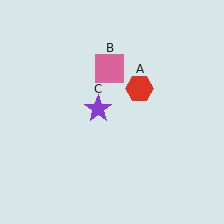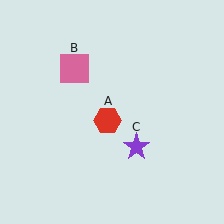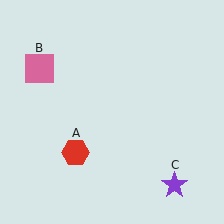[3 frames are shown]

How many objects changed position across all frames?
3 objects changed position: red hexagon (object A), pink square (object B), purple star (object C).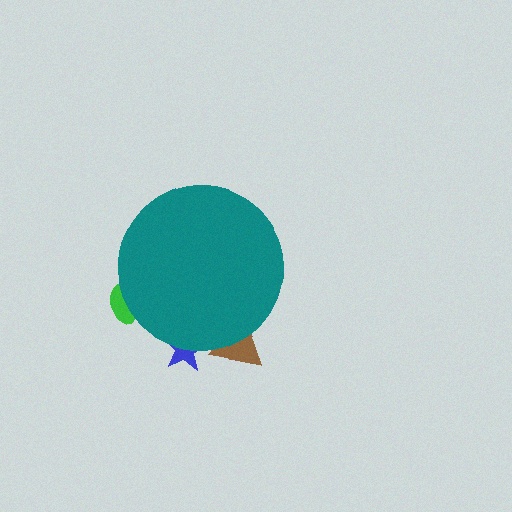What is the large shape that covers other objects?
A teal circle.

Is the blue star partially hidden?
Yes, the blue star is partially hidden behind the teal circle.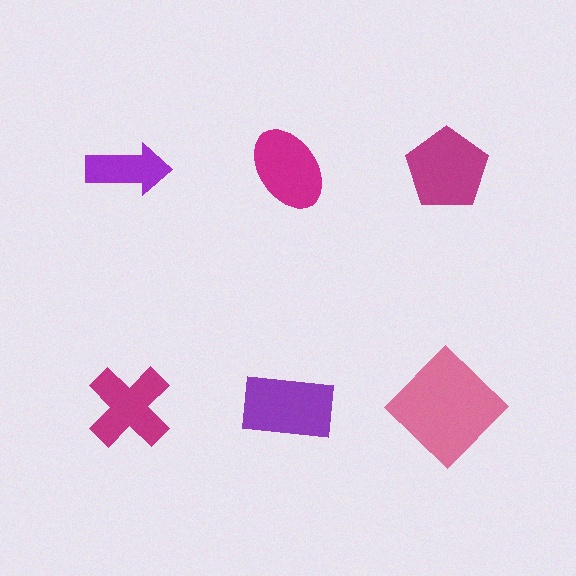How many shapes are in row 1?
3 shapes.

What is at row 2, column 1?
A magenta cross.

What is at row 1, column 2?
A magenta ellipse.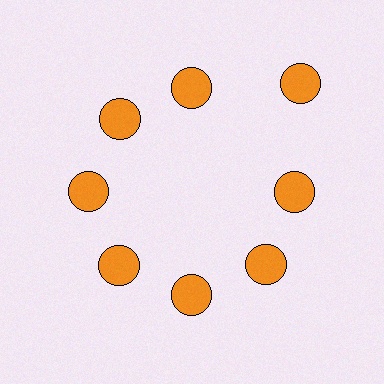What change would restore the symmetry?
The symmetry would be restored by moving it inward, back onto the ring so that all 8 circles sit at equal angles and equal distance from the center.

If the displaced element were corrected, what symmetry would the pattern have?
It would have 8-fold rotational symmetry — the pattern would map onto itself every 45 degrees.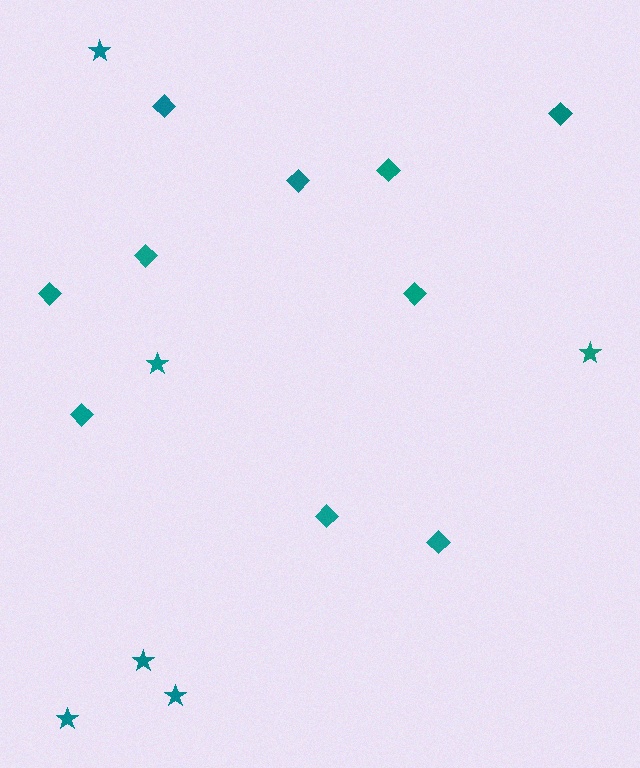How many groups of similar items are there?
There are 2 groups: one group of stars (6) and one group of diamonds (10).